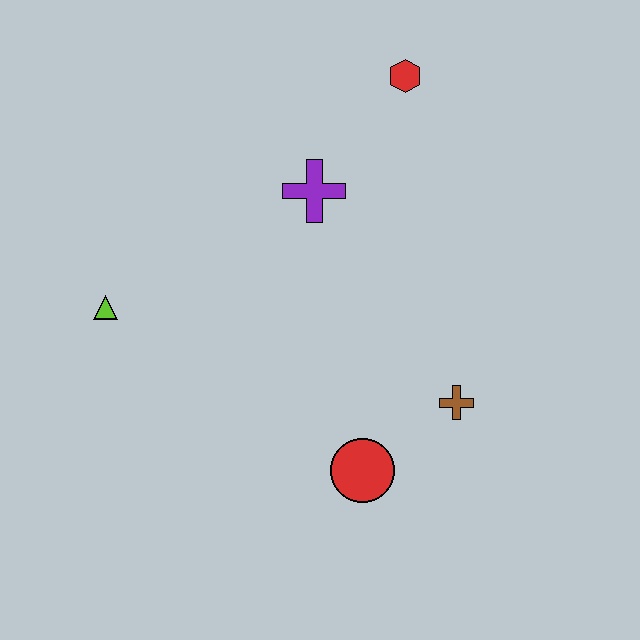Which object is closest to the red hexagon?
The purple cross is closest to the red hexagon.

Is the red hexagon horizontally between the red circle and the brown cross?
Yes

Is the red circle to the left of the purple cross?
No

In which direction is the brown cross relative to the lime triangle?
The brown cross is to the right of the lime triangle.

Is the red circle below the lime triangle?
Yes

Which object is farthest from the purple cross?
The red circle is farthest from the purple cross.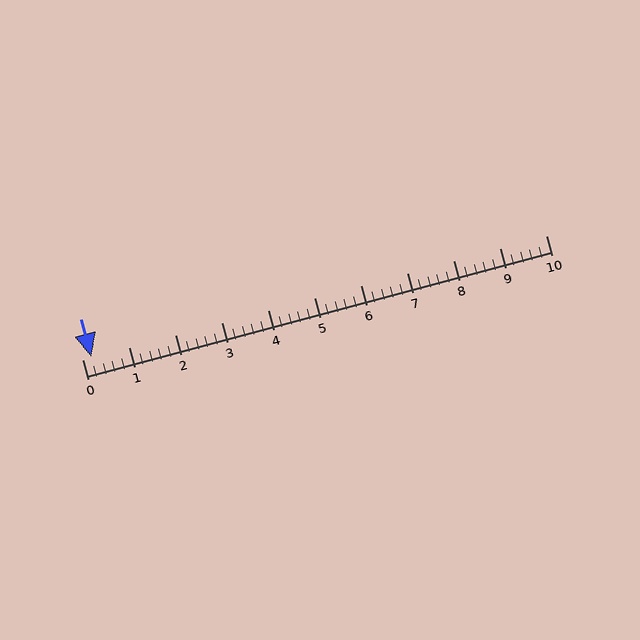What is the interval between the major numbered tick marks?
The major tick marks are spaced 1 units apart.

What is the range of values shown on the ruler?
The ruler shows values from 0 to 10.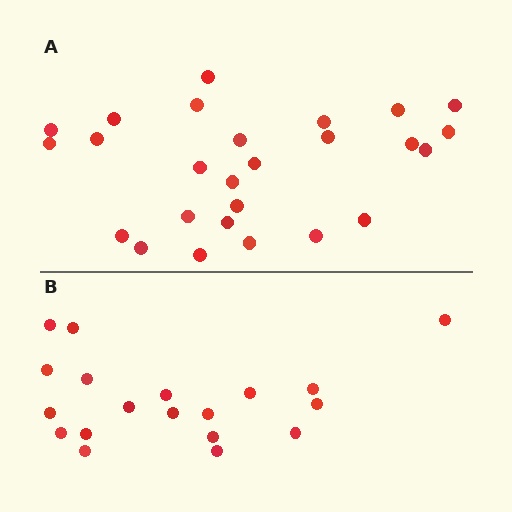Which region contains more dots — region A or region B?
Region A (the top region) has more dots.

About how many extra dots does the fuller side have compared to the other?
Region A has roughly 8 or so more dots than region B.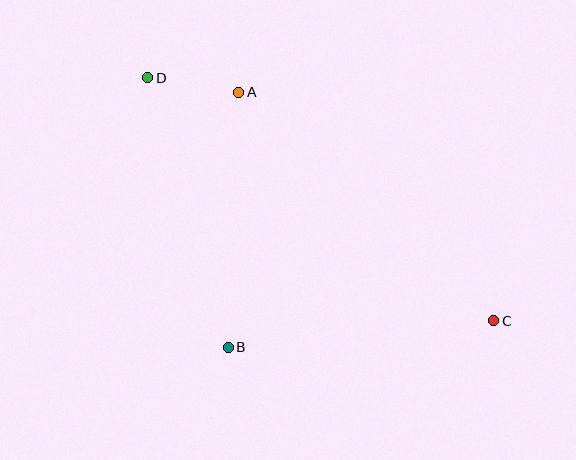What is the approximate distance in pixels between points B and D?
The distance between B and D is approximately 281 pixels.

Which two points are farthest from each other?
Points C and D are farthest from each other.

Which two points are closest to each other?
Points A and D are closest to each other.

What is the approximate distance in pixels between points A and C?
The distance between A and C is approximately 342 pixels.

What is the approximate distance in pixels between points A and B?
The distance between A and B is approximately 255 pixels.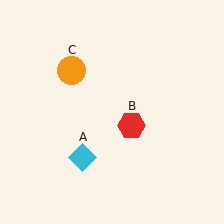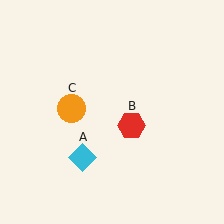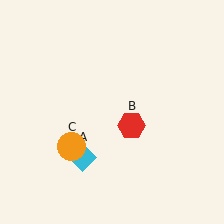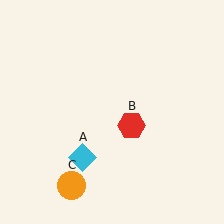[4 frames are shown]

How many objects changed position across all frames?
1 object changed position: orange circle (object C).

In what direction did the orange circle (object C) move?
The orange circle (object C) moved down.